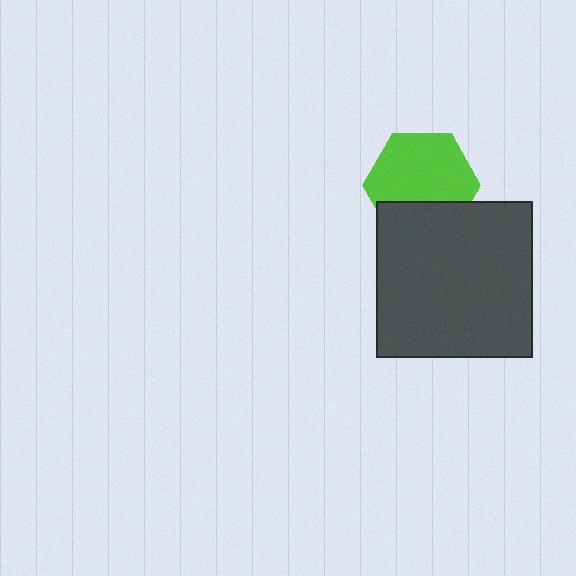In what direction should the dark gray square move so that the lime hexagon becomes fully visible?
The dark gray square should move down. That is the shortest direction to clear the overlap and leave the lime hexagon fully visible.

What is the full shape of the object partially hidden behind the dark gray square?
The partially hidden object is a lime hexagon.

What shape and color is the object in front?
The object in front is a dark gray square.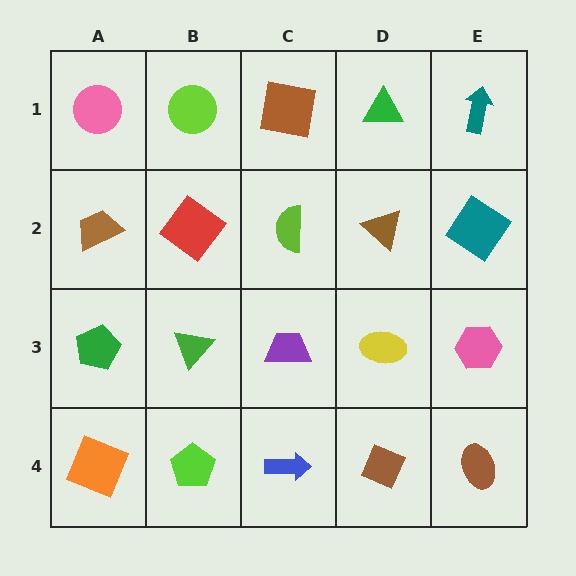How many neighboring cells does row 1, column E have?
2.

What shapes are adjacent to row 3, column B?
A red diamond (row 2, column B), a lime pentagon (row 4, column B), a green pentagon (row 3, column A), a purple trapezoid (row 3, column C).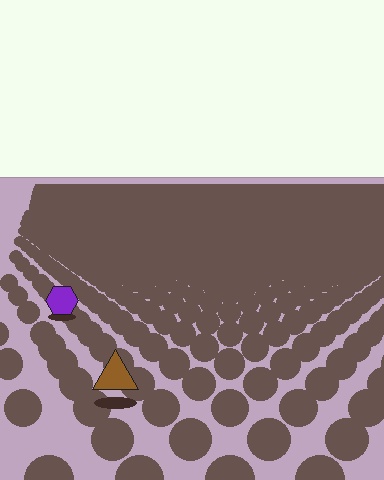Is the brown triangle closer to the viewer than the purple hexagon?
Yes. The brown triangle is closer — you can tell from the texture gradient: the ground texture is coarser near it.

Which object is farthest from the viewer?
The purple hexagon is farthest from the viewer. It appears smaller and the ground texture around it is denser.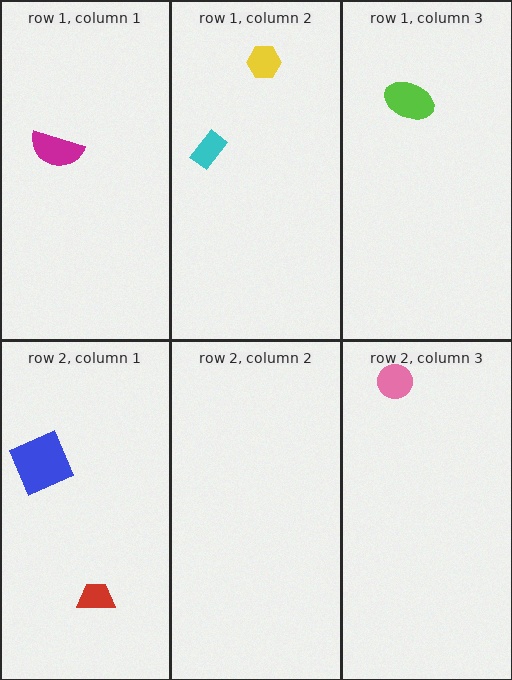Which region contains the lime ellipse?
The row 1, column 3 region.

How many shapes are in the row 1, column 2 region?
2.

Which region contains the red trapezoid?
The row 2, column 1 region.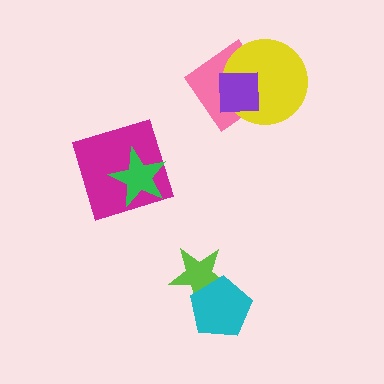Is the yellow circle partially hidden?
Yes, it is partially covered by another shape.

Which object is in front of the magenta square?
The green star is in front of the magenta square.